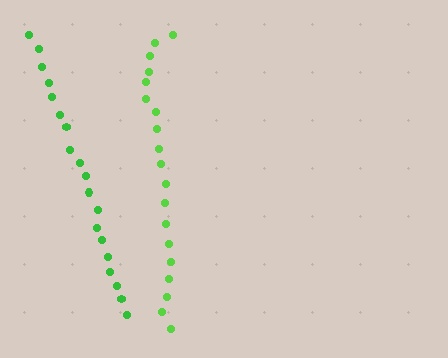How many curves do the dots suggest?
There are 2 distinct paths.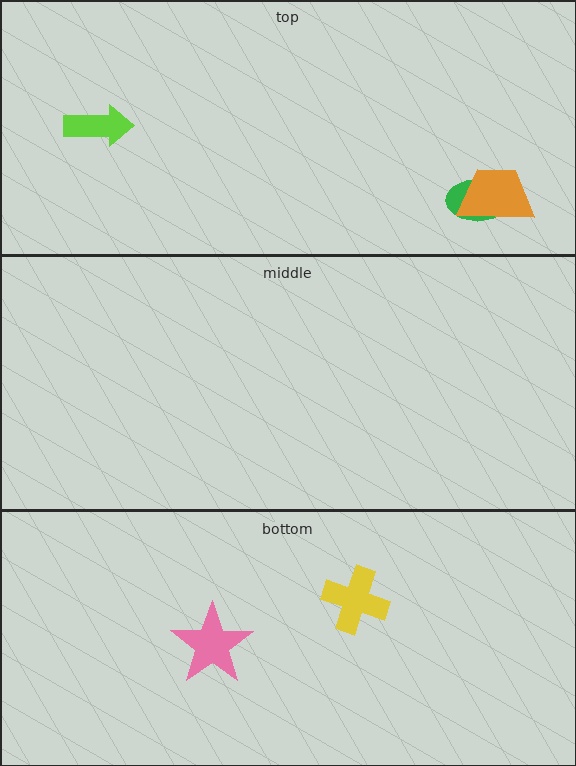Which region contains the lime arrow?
The top region.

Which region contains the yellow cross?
The bottom region.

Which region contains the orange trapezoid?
The top region.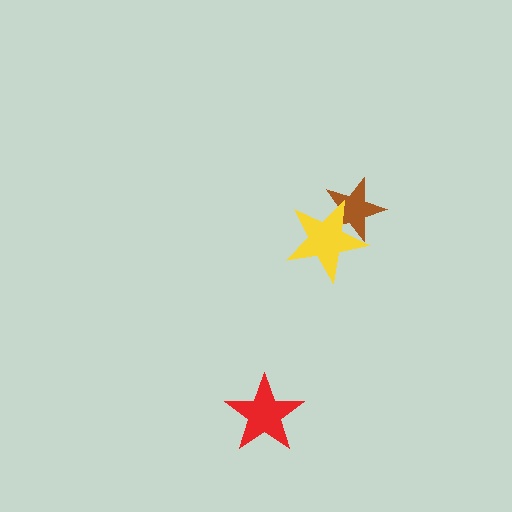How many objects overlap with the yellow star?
1 object overlaps with the yellow star.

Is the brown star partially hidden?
Yes, it is partially covered by another shape.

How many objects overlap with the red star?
0 objects overlap with the red star.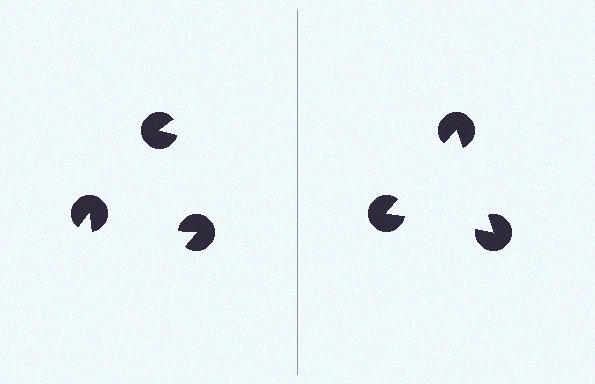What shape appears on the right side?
An illusory triangle.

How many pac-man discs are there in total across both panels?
6 — 3 on each side.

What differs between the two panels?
The pac-man discs are positioned identically on both sides; only the wedge orientations differ. On the right they align to a triangle; on the left they are misaligned.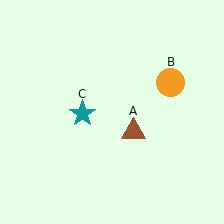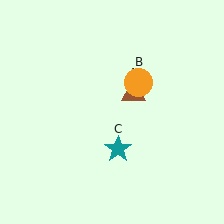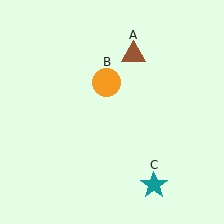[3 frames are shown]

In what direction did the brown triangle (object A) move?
The brown triangle (object A) moved up.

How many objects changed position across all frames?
3 objects changed position: brown triangle (object A), orange circle (object B), teal star (object C).